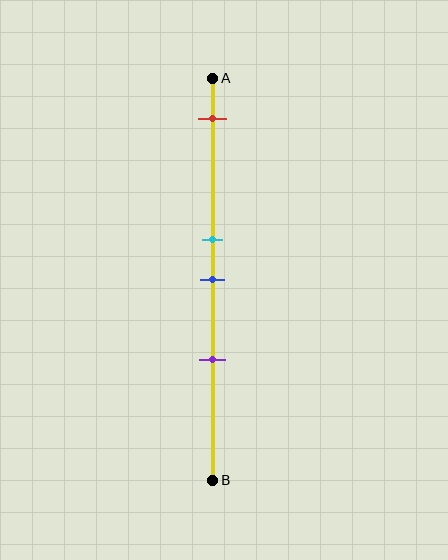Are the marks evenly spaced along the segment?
No, the marks are not evenly spaced.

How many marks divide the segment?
There are 4 marks dividing the segment.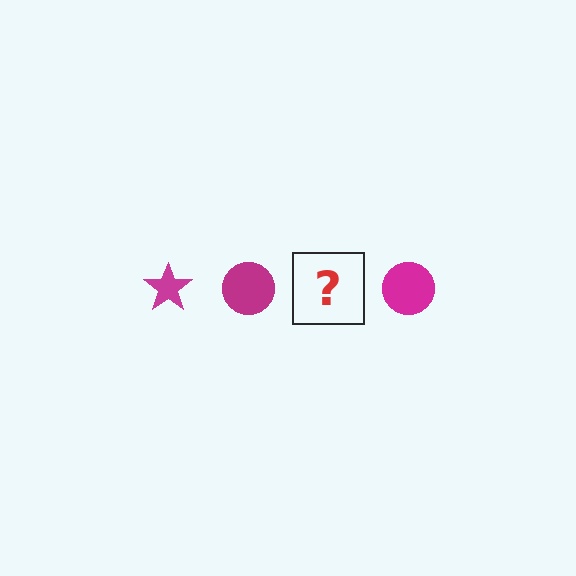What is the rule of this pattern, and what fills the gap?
The rule is that the pattern cycles through star, circle shapes in magenta. The gap should be filled with a magenta star.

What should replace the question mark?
The question mark should be replaced with a magenta star.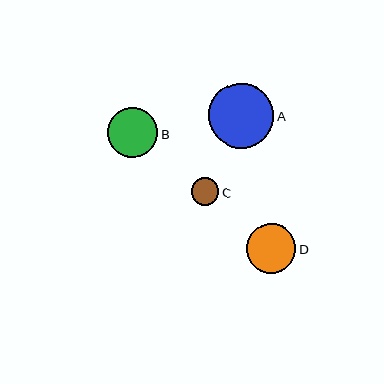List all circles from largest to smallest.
From largest to smallest: A, B, D, C.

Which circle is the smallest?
Circle C is the smallest with a size of approximately 27 pixels.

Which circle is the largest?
Circle A is the largest with a size of approximately 65 pixels.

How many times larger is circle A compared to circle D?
Circle A is approximately 1.3 times the size of circle D.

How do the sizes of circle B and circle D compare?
Circle B and circle D are approximately the same size.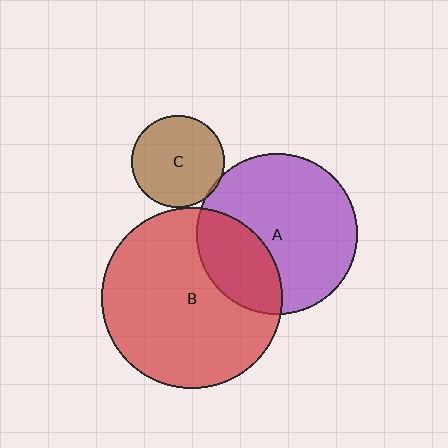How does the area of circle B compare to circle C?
Approximately 3.9 times.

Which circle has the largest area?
Circle B (red).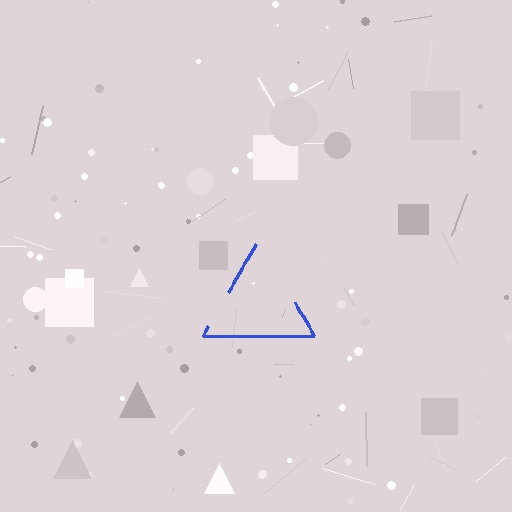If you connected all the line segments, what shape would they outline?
They would outline a triangle.